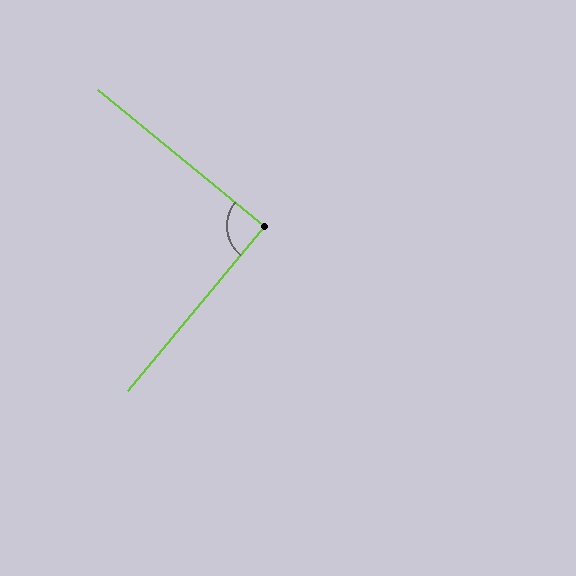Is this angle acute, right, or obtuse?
It is approximately a right angle.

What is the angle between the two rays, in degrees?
Approximately 90 degrees.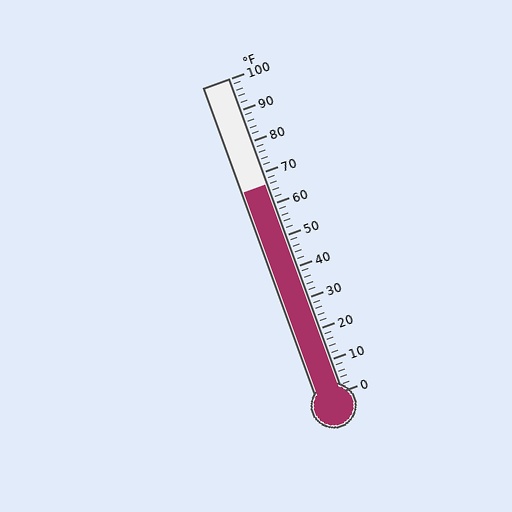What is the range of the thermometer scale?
The thermometer scale ranges from 0°F to 100°F.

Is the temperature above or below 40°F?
The temperature is above 40°F.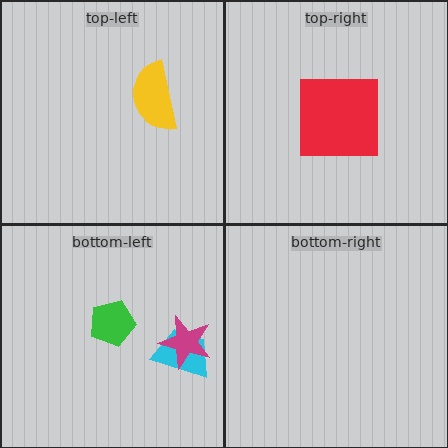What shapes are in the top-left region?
The yellow semicircle.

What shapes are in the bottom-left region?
The cyan trapezoid, the green pentagon, the magenta star.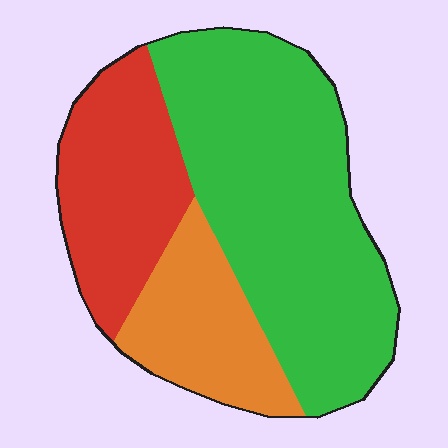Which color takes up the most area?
Green, at roughly 55%.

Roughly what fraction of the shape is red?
Red takes up about one quarter (1/4) of the shape.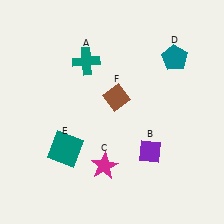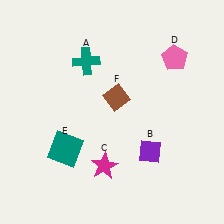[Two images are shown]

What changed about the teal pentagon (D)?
In Image 1, D is teal. In Image 2, it changed to pink.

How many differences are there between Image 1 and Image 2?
There is 1 difference between the two images.